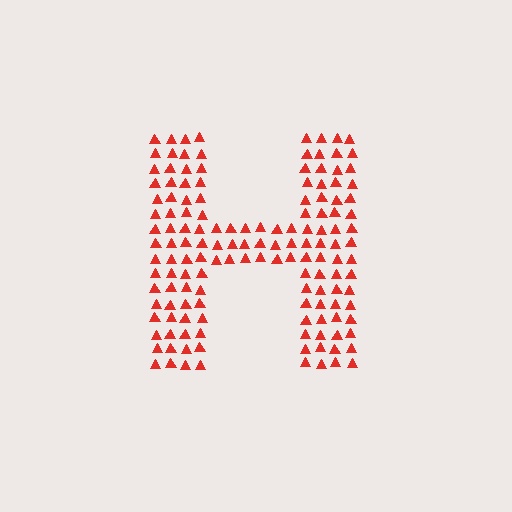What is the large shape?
The large shape is the letter H.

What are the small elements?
The small elements are triangles.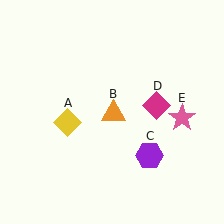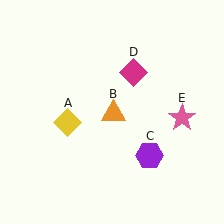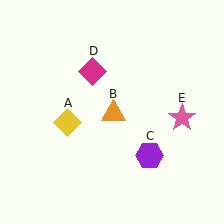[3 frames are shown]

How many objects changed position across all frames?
1 object changed position: magenta diamond (object D).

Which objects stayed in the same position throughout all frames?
Yellow diamond (object A) and orange triangle (object B) and purple hexagon (object C) and pink star (object E) remained stationary.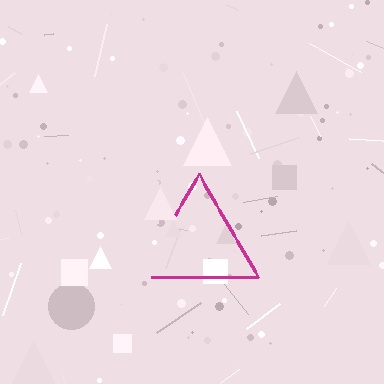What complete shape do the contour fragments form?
The contour fragments form a triangle.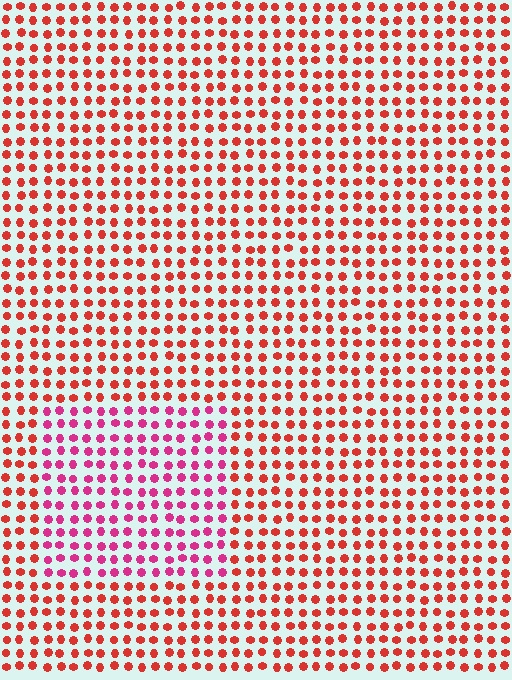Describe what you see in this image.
The image is filled with small red elements in a uniform arrangement. A rectangle-shaped region is visible where the elements are tinted to a slightly different hue, forming a subtle color boundary.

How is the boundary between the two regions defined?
The boundary is defined purely by a slight shift in hue (about 35 degrees). Spacing, size, and orientation are identical on both sides.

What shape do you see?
I see a rectangle.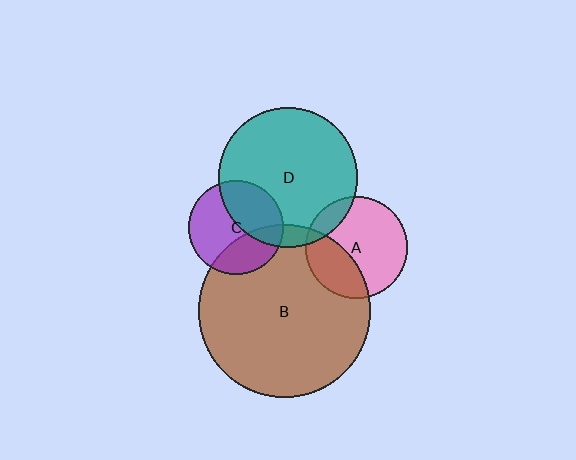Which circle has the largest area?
Circle B (brown).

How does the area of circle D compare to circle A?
Approximately 1.9 times.